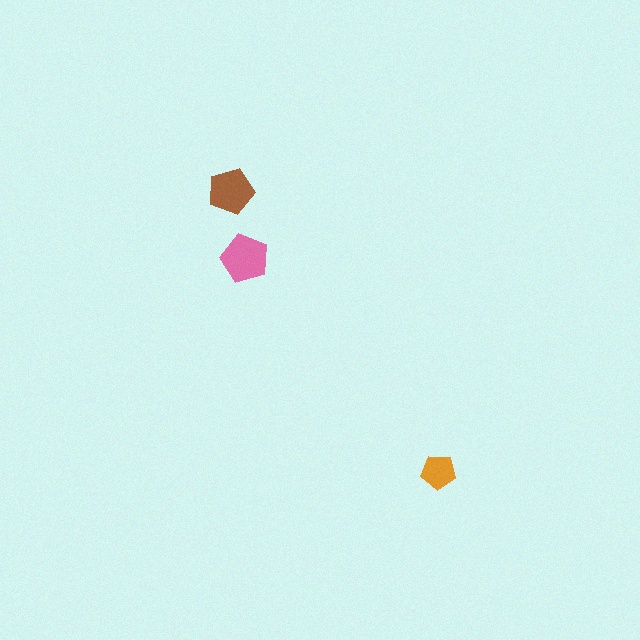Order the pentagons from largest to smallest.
the pink one, the brown one, the orange one.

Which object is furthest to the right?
The orange pentagon is rightmost.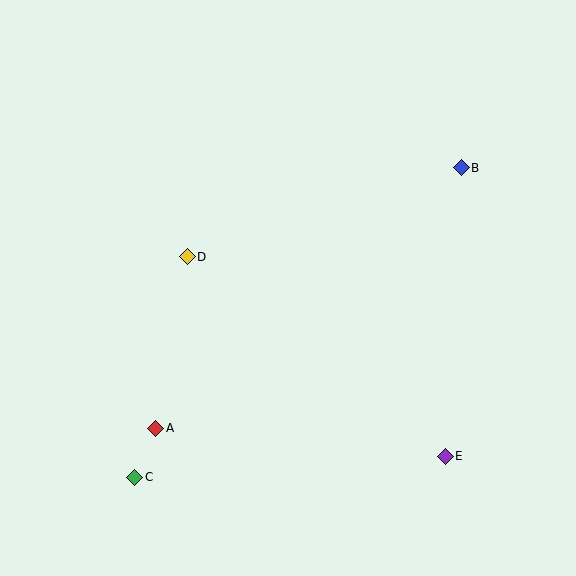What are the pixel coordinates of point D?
Point D is at (187, 257).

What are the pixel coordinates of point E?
Point E is at (445, 456).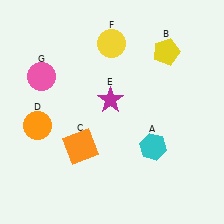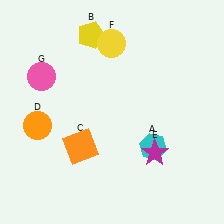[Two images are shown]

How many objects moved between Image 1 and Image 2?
2 objects moved between the two images.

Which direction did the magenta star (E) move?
The magenta star (E) moved down.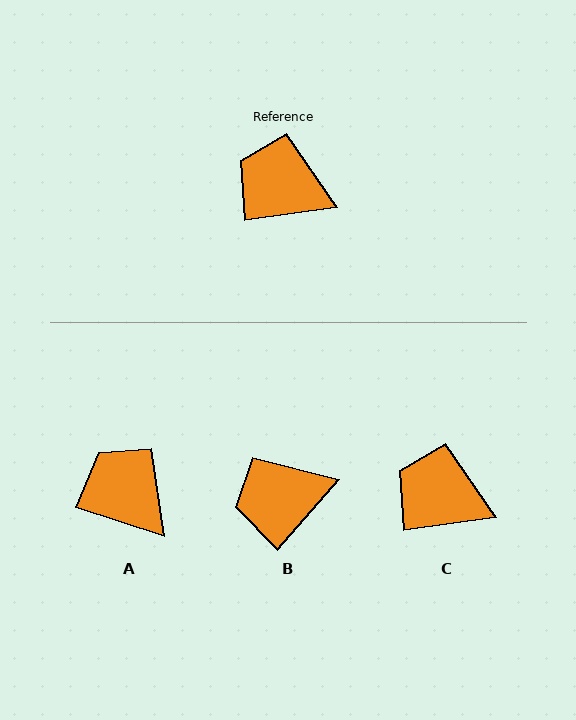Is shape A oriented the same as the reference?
No, it is off by about 26 degrees.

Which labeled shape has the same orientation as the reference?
C.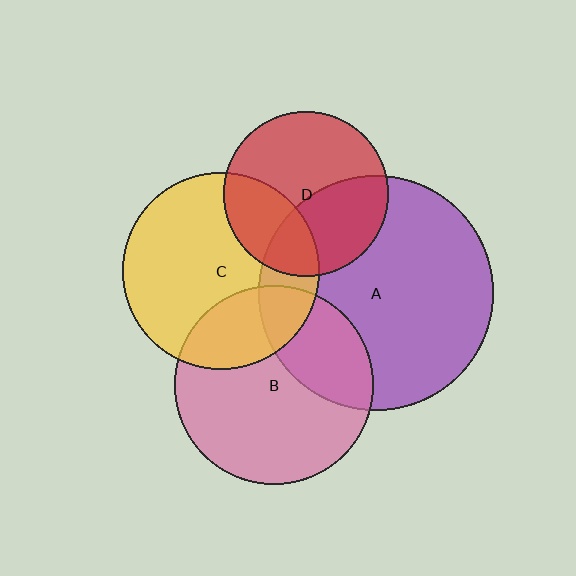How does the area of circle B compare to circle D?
Approximately 1.4 times.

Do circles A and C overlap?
Yes.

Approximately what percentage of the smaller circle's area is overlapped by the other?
Approximately 20%.